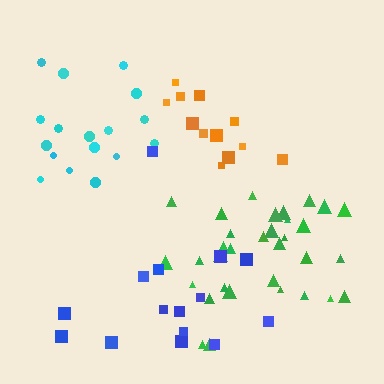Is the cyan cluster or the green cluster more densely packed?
Green.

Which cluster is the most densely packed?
Orange.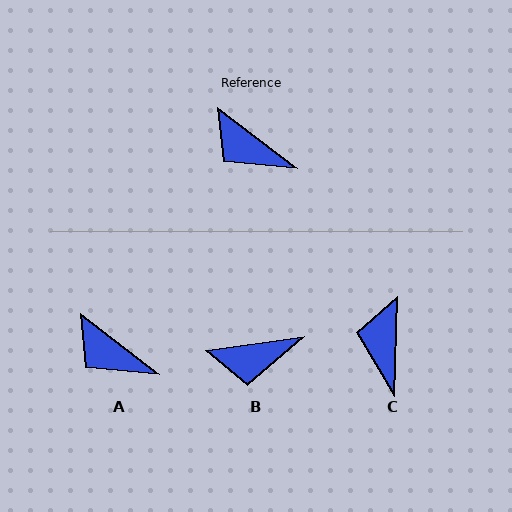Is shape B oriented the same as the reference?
No, it is off by about 45 degrees.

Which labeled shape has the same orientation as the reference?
A.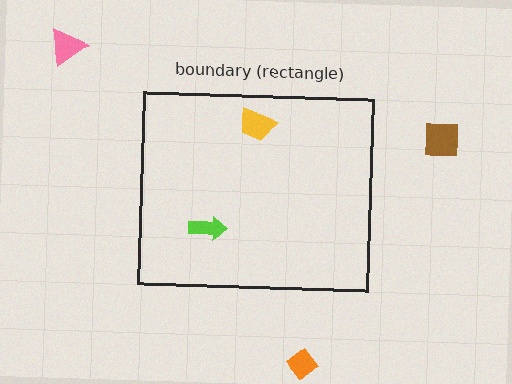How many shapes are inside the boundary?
2 inside, 3 outside.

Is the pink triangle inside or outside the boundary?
Outside.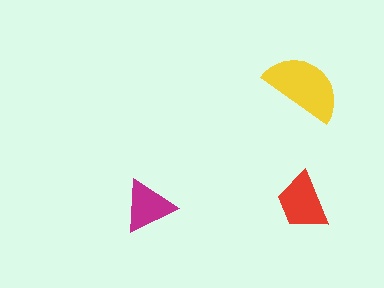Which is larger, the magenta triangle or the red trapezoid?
The red trapezoid.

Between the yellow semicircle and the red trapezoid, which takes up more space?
The yellow semicircle.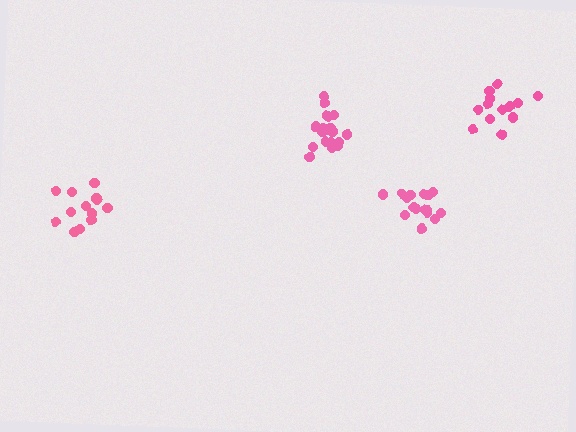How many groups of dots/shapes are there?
There are 4 groups.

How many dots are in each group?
Group 1: 13 dots, Group 2: 13 dots, Group 3: 16 dots, Group 4: 19 dots (61 total).